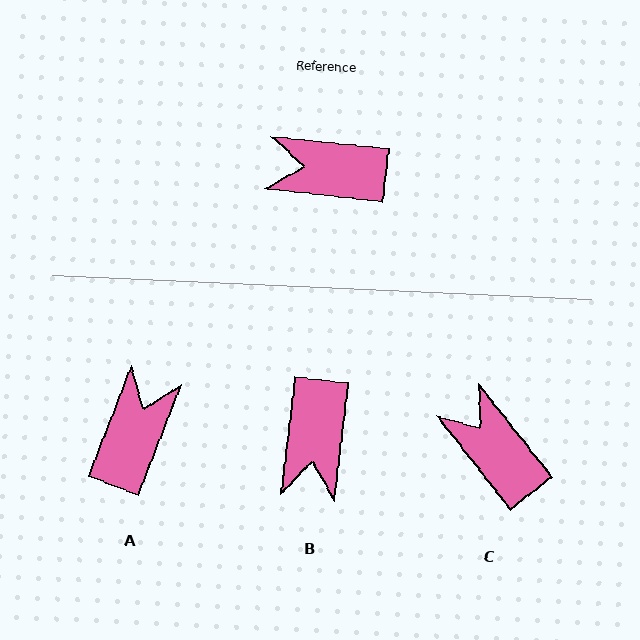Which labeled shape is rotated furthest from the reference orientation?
A, about 105 degrees away.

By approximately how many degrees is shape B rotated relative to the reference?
Approximately 89 degrees counter-clockwise.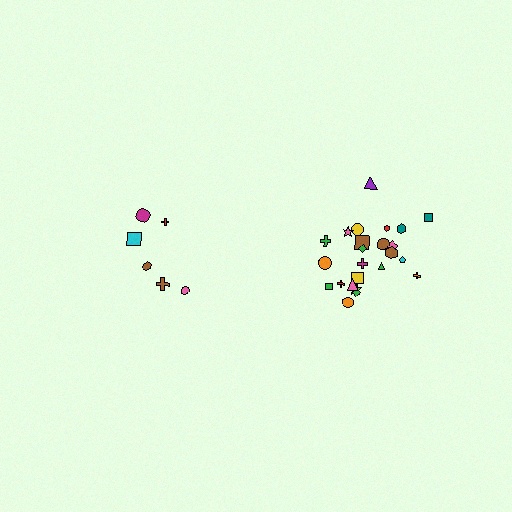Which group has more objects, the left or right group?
The right group.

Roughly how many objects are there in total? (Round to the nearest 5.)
Roughly 30 objects in total.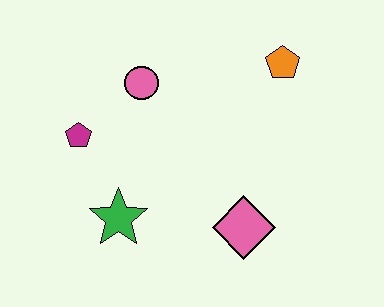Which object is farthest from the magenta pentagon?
The orange pentagon is farthest from the magenta pentagon.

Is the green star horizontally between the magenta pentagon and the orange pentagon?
Yes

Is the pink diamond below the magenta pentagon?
Yes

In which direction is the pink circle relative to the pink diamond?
The pink circle is above the pink diamond.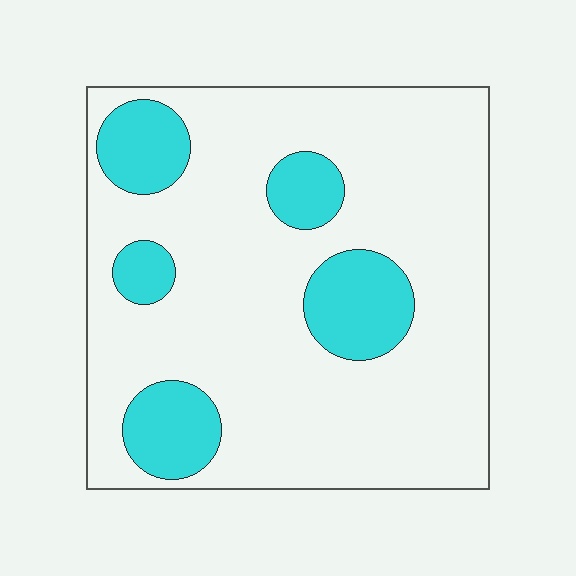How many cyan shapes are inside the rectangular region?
5.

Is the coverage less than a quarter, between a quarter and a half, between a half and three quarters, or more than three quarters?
Less than a quarter.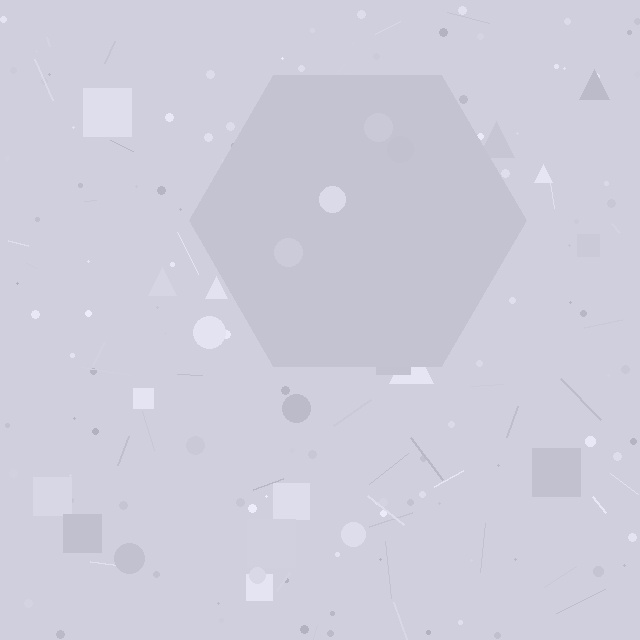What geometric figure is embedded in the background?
A hexagon is embedded in the background.